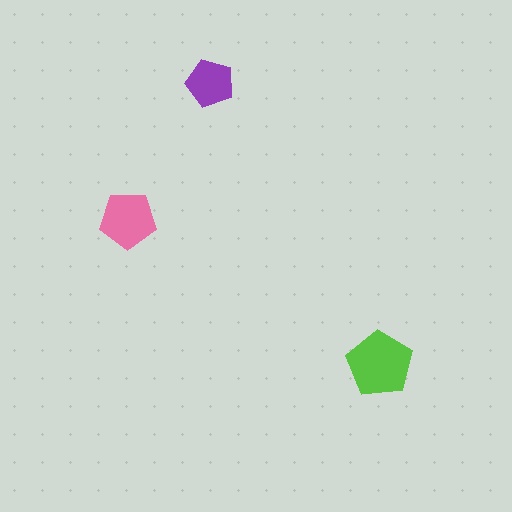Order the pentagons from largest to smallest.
the lime one, the pink one, the purple one.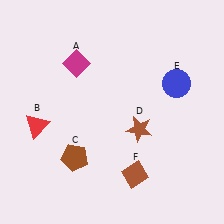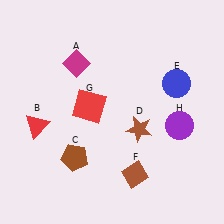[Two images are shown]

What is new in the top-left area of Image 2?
A red square (G) was added in the top-left area of Image 2.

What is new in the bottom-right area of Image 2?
A purple circle (H) was added in the bottom-right area of Image 2.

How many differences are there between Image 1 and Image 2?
There are 2 differences between the two images.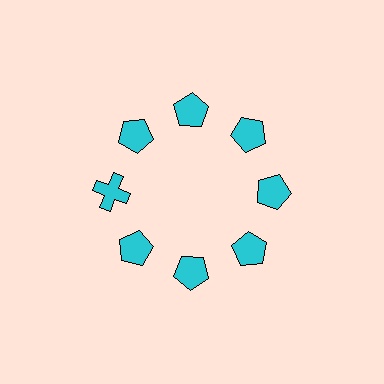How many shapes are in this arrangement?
There are 8 shapes arranged in a ring pattern.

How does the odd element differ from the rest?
It has a different shape: cross instead of pentagon.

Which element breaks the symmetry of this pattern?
The cyan cross at roughly the 9 o'clock position breaks the symmetry. All other shapes are cyan pentagons.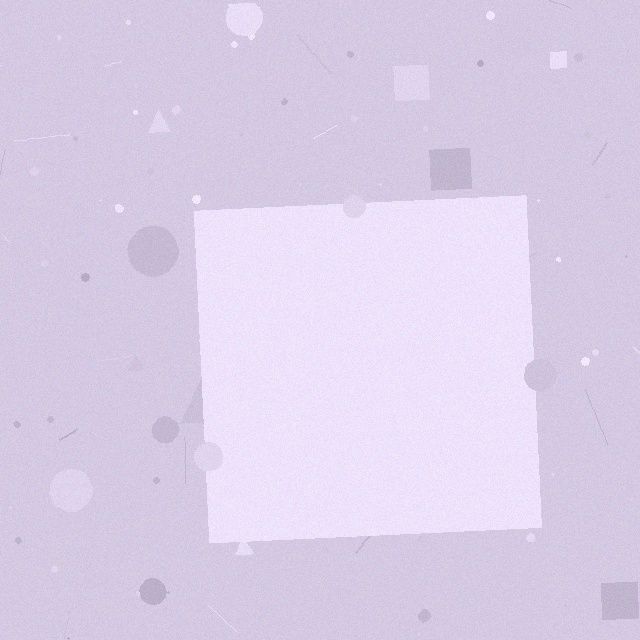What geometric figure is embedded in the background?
A square is embedded in the background.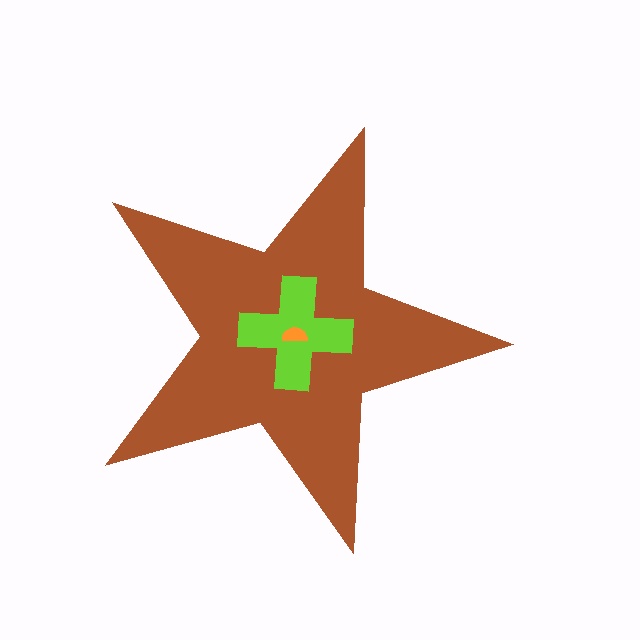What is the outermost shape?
The brown star.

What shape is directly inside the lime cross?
The orange semicircle.